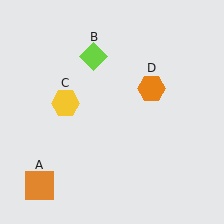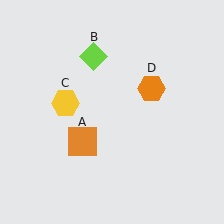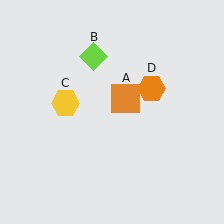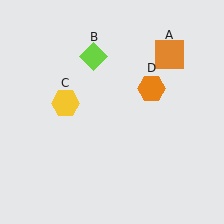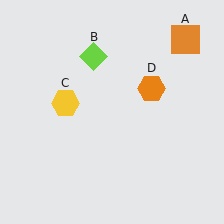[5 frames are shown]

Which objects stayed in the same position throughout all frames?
Lime diamond (object B) and yellow hexagon (object C) and orange hexagon (object D) remained stationary.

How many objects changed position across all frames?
1 object changed position: orange square (object A).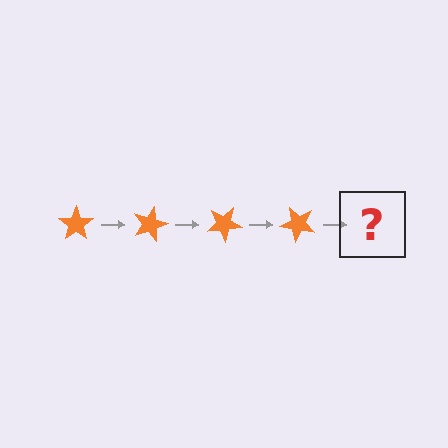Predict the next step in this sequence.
The next step is an orange star rotated 60 degrees.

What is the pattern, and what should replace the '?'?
The pattern is that the star rotates 15 degrees each step. The '?' should be an orange star rotated 60 degrees.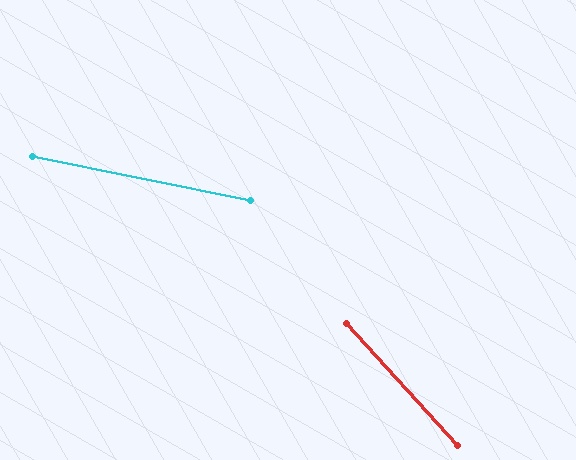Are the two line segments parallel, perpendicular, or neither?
Neither parallel nor perpendicular — they differ by about 37°.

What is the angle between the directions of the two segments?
Approximately 37 degrees.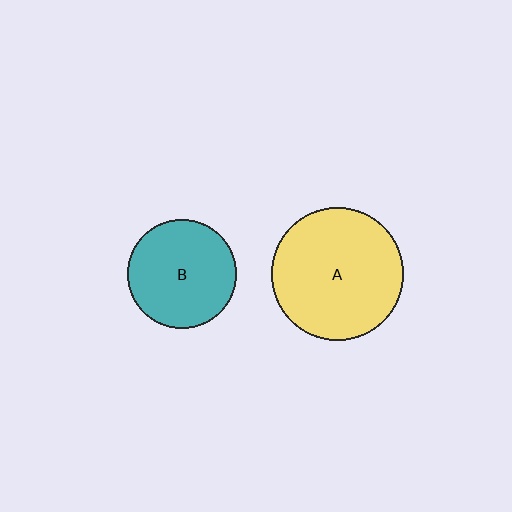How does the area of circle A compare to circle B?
Approximately 1.5 times.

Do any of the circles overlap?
No, none of the circles overlap.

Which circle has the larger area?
Circle A (yellow).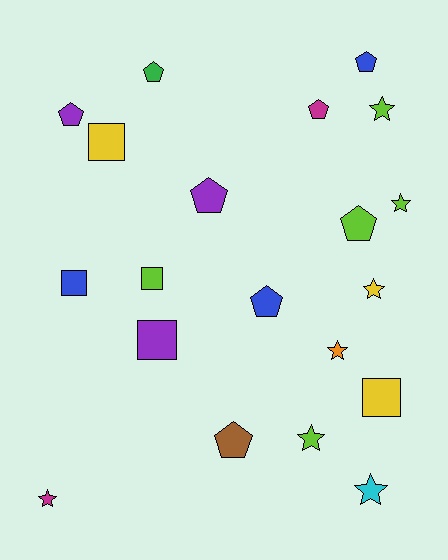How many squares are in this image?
There are 5 squares.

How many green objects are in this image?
There is 1 green object.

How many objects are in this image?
There are 20 objects.